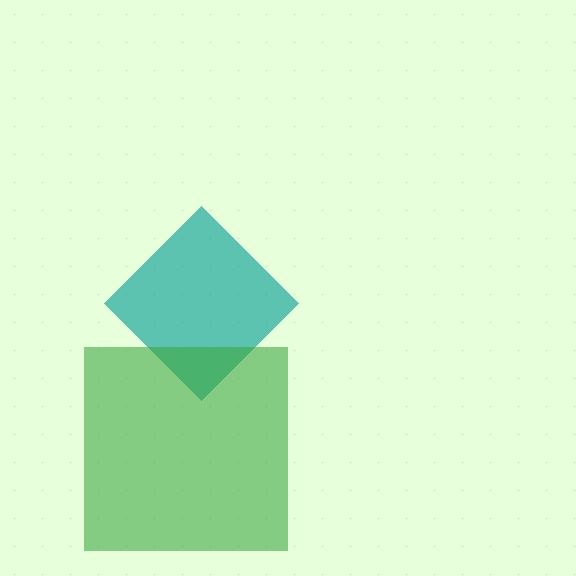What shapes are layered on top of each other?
The layered shapes are: a teal diamond, a green square.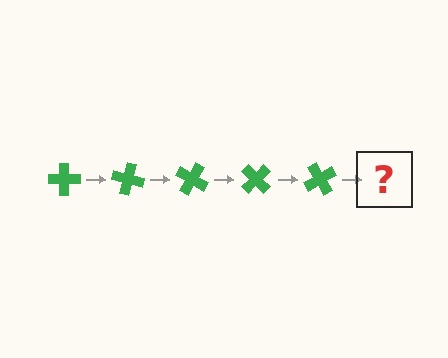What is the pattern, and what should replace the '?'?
The pattern is that the cross rotates 15 degrees each step. The '?' should be a green cross rotated 75 degrees.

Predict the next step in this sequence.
The next step is a green cross rotated 75 degrees.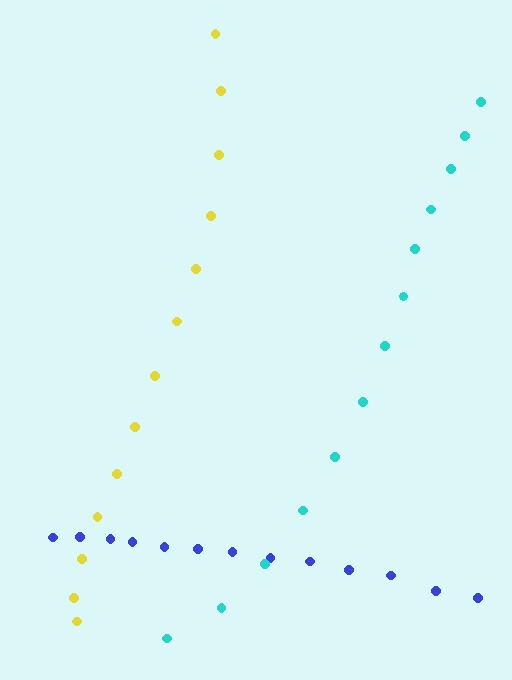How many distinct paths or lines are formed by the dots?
There are 3 distinct paths.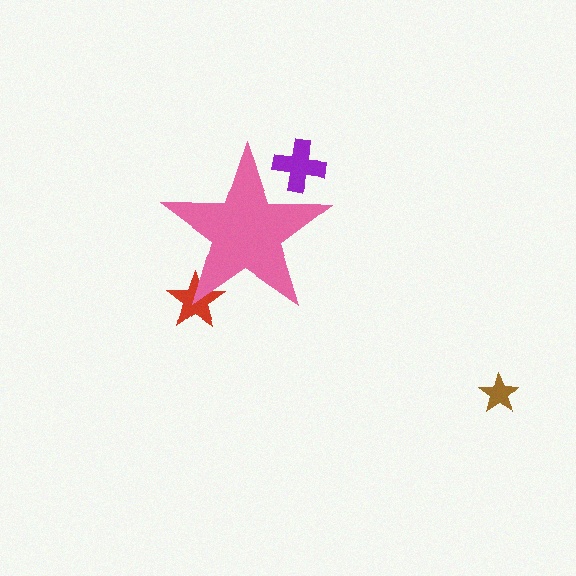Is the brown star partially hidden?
No, the brown star is fully visible.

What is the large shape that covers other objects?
A pink star.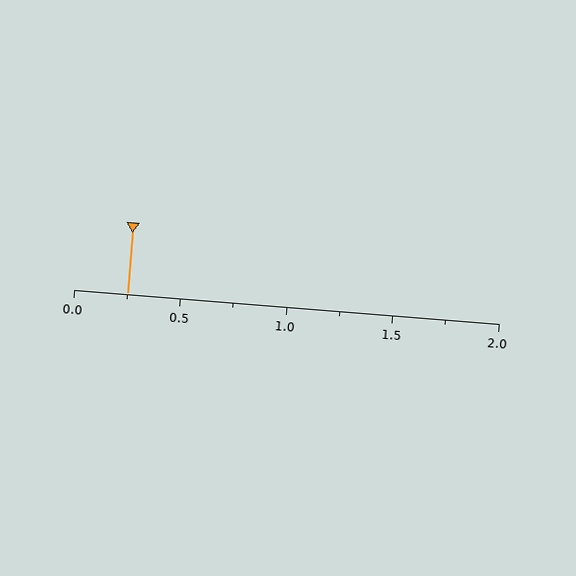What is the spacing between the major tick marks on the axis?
The major ticks are spaced 0.5 apart.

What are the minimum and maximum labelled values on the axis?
The axis runs from 0.0 to 2.0.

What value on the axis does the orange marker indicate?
The marker indicates approximately 0.25.